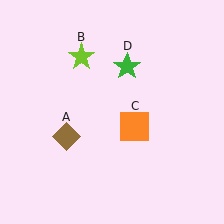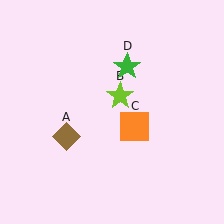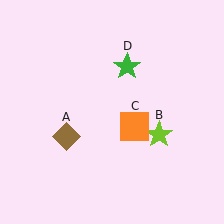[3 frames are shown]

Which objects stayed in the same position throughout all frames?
Brown diamond (object A) and orange square (object C) and green star (object D) remained stationary.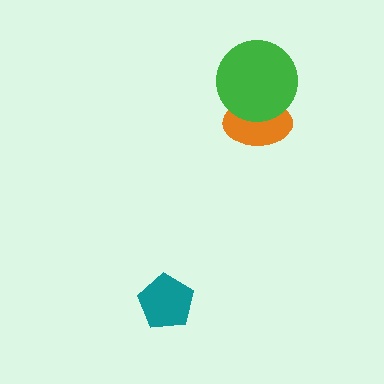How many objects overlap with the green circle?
1 object overlaps with the green circle.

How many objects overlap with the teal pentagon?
0 objects overlap with the teal pentagon.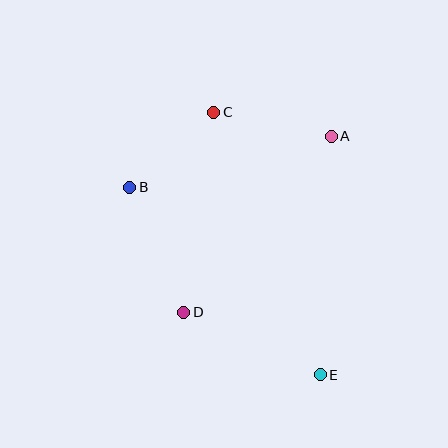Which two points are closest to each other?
Points B and C are closest to each other.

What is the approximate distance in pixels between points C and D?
The distance between C and D is approximately 203 pixels.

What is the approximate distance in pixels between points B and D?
The distance between B and D is approximately 136 pixels.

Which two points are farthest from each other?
Points C and E are farthest from each other.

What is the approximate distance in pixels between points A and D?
The distance between A and D is approximately 230 pixels.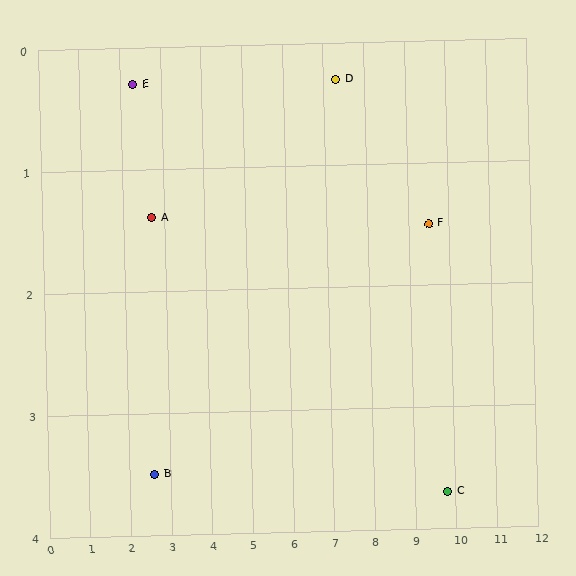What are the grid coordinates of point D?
Point D is at approximately (7.3, 0.3).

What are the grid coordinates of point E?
Point E is at approximately (2.3, 0.3).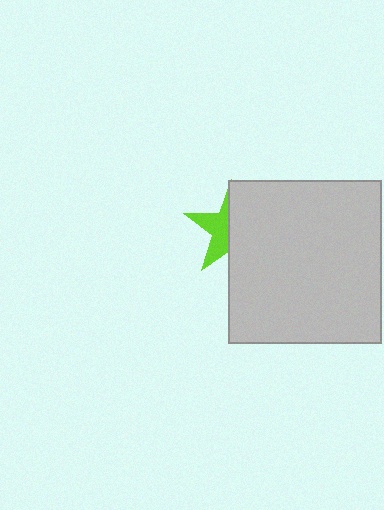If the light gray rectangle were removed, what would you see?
You would see the complete lime star.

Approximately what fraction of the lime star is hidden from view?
Roughly 59% of the lime star is hidden behind the light gray rectangle.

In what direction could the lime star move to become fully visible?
The lime star could move left. That would shift it out from behind the light gray rectangle entirely.